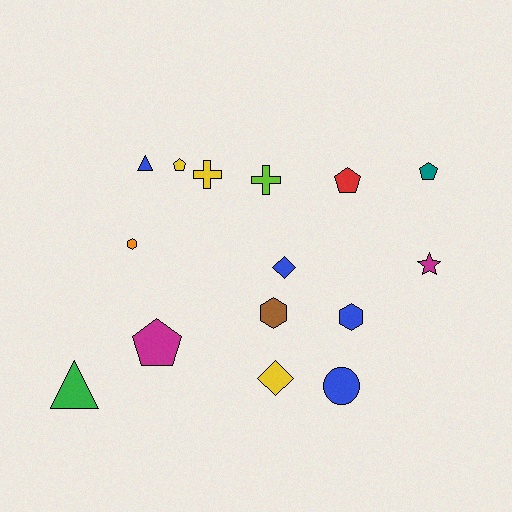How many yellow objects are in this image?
There are 3 yellow objects.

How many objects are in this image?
There are 15 objects.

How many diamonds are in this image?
There are 2 diamonds.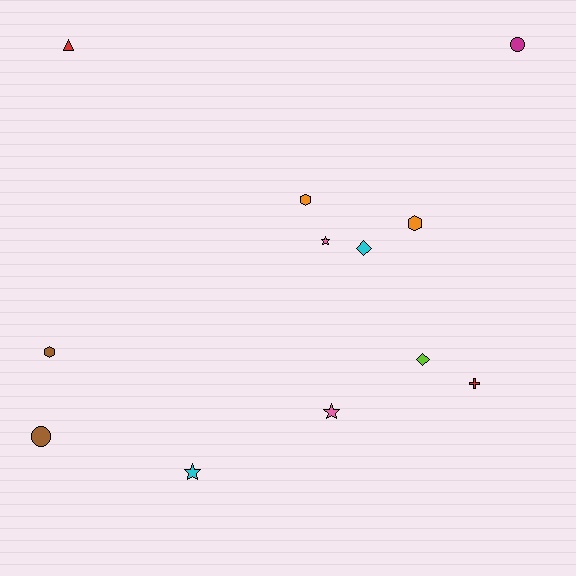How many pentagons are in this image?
There are no pentagons.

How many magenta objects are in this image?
There is 1 magenta object.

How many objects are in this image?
There are 12 objects.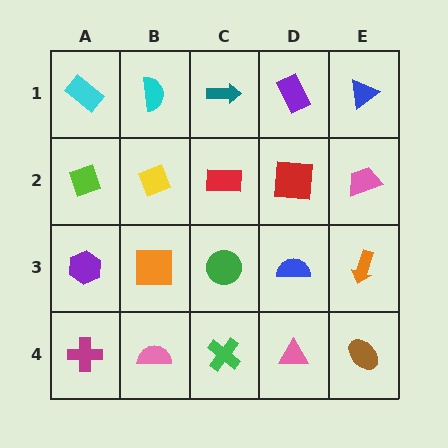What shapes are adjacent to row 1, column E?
A pink trapezoid (row 2, column E), a purple rectangle (row 1, column D).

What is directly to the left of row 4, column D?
A green cross.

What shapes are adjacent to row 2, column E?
A blue triangle (row 1, column E), an orange arrow (row 3, column E), a red square (row 2, column D).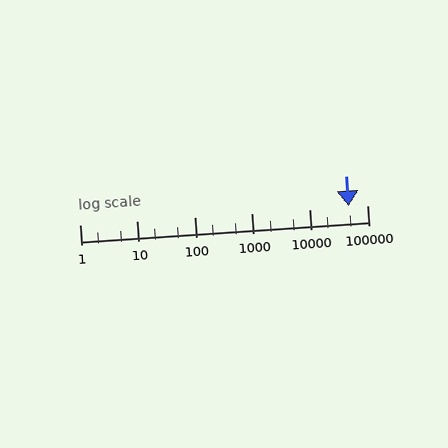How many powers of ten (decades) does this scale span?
The scale spans 5 decades, from 1 to 100000.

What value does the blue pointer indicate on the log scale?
The pointer indicates approximately 48000.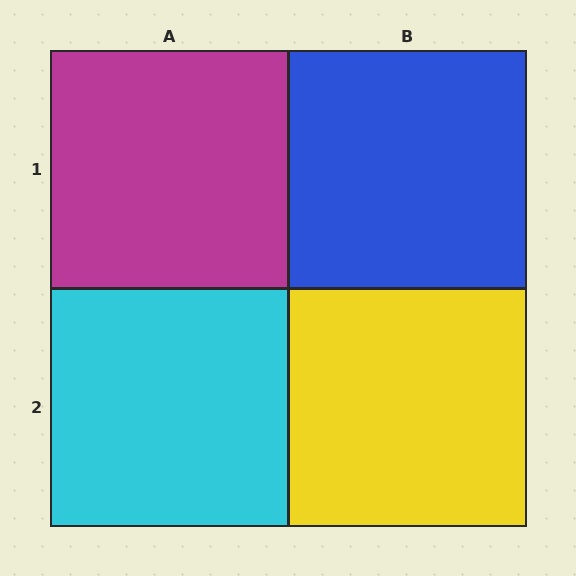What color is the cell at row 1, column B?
Blue.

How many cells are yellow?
1 cell is yellow.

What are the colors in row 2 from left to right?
Cyan, yellow.